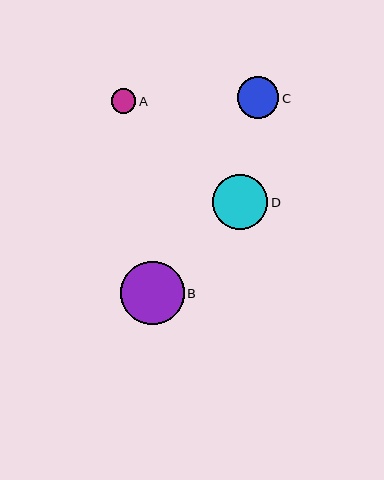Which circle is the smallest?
Circle A is the smallest with a size of approximately 24 pixels.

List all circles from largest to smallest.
From largest to smallest: B, D, C, A.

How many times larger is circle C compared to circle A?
Circle C is approximately 1.7 times the size of circle A.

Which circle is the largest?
Circle B is the largest with a size of approximately 64 pixels.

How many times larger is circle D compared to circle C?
Circle D is approximately 1.3 times the size of circle C.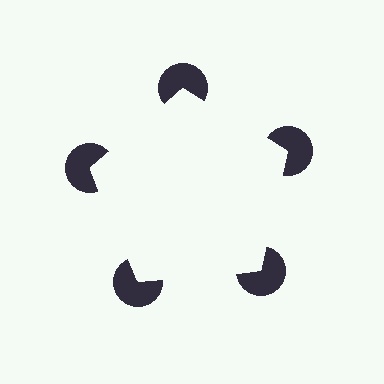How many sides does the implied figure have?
5 sides.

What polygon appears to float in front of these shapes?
An illusory pentagon — its edges are inferred from the aligned wedge cuts in the pac-man discs, not physically drawn.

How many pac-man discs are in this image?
There are 5 — one at each vertex of the illusory pentagon.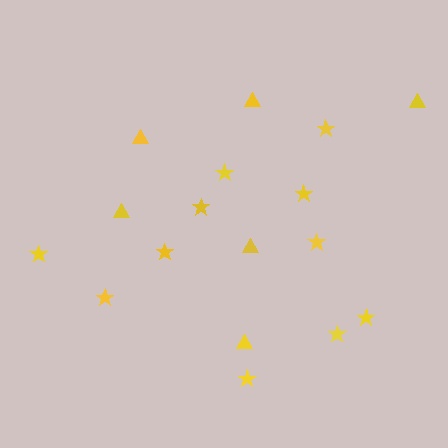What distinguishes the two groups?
There are 2 groups: one group of triangles (6) and one group of stars (11).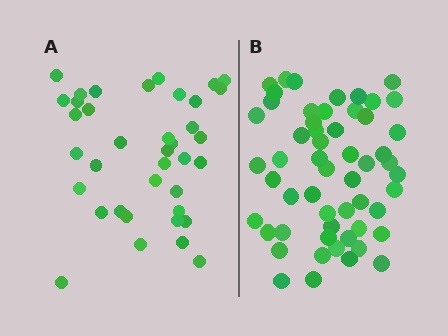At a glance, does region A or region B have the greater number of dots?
Region B (the right region) has more dots.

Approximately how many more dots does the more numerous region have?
Region B has approximately 15 more dots than region A.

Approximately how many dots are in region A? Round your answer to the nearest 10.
About 40 dots. (The exact count is 38, which rounds to 40.)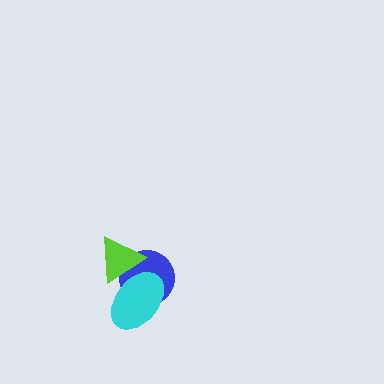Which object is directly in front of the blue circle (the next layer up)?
The cyan ellipse is directly in front of the blue circle.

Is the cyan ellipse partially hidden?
Yes, it is partially covered by another shape.